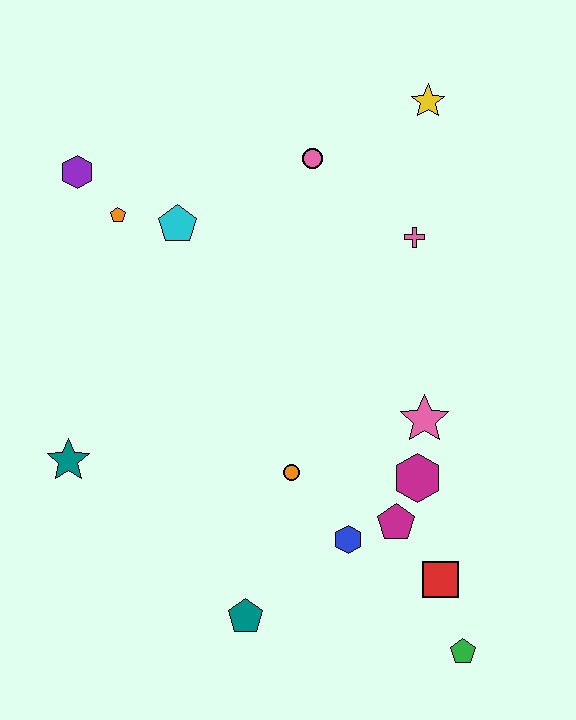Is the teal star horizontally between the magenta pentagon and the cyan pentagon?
No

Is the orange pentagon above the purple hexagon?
No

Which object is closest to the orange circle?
The blue hexagon is closest to the orange circle.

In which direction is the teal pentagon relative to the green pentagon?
The teal pentagon is to the left of the green pentagon.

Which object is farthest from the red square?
The purple hexagon is farthest from the red square.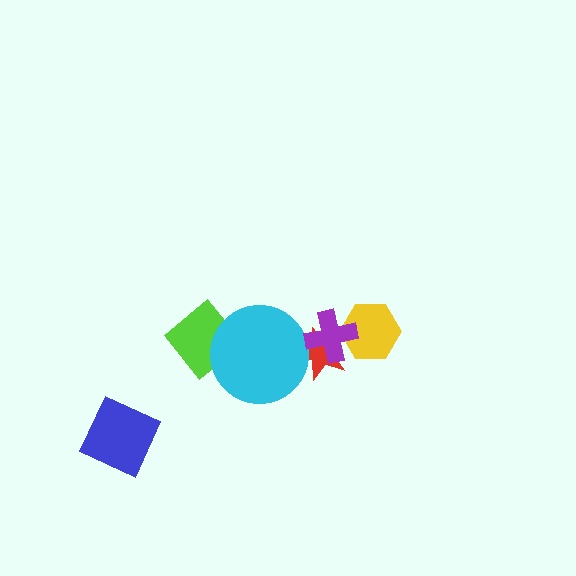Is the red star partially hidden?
Yes, it is partially covered by another shape.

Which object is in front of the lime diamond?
The cyan circle is in front of the lime diamond.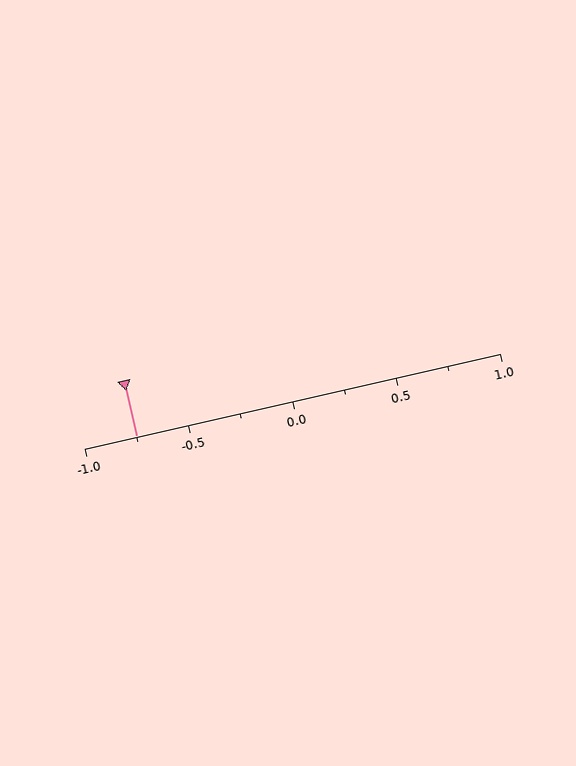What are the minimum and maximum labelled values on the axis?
The axis runs from -1.0 to 1.0.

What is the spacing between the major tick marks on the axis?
The major ticks are spaced 0.5 apart.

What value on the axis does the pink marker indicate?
The marker indicates approximately -0.75.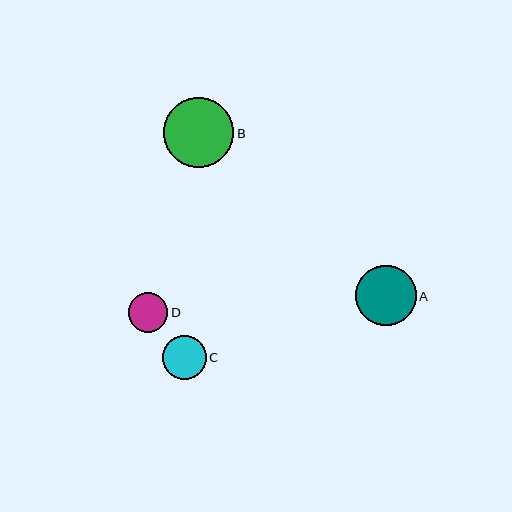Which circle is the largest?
Circle B is the largest with a size of approximately 70 pixels.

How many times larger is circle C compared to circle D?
Circle C is approximately 1.1 times the size of circle D.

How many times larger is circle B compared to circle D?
Circle B is approximately 1.8 times the size of circle D.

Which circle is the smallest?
Circle D is the smallest with a size of approximately 39 pixels.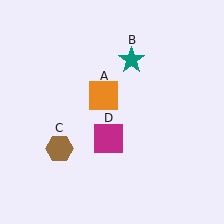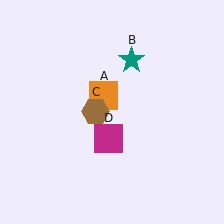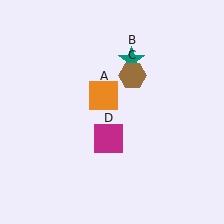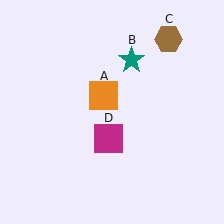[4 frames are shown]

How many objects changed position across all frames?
1 object changed position: brown hexagon (object C).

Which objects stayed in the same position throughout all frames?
Orange square (object A) and teal star (object B) and magenta square (object D) remained stationary.